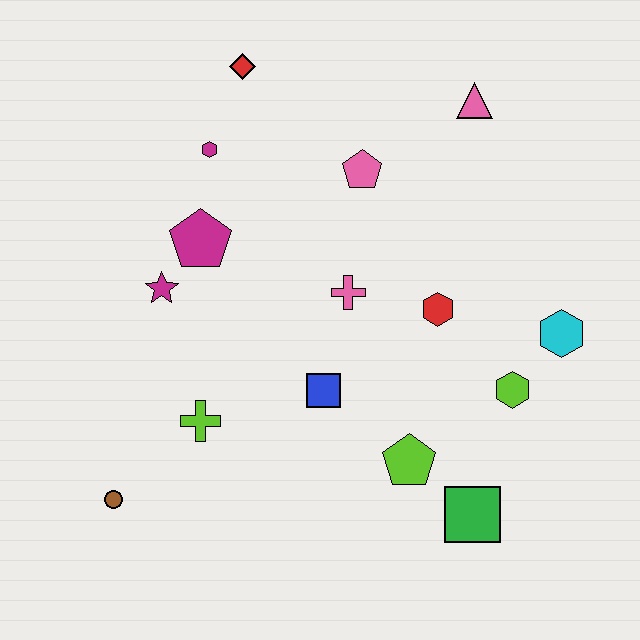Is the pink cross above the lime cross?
Yes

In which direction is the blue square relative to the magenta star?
The blue square is to the right of the magenta star.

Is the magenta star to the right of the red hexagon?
No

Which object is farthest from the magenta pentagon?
The green square is farthest from the magenta pentagon.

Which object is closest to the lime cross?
The brown circle is closest to the lime cross.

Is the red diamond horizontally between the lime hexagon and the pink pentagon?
No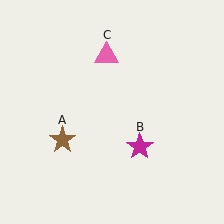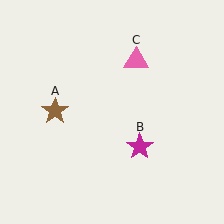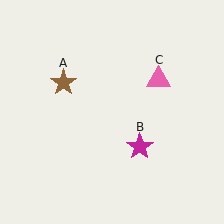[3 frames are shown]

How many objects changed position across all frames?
2 objects changed position: brown star (object A), pink triangle (object C).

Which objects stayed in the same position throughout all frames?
Magenta star (object B) remained stationary.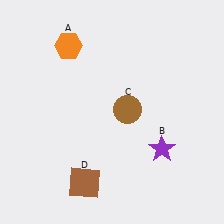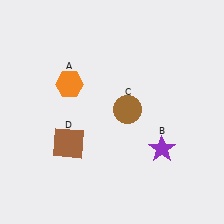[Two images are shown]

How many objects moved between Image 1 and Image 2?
2 objects moved between the two images.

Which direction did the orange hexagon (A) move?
The orange hexagon (A) moved down.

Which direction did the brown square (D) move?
The brown square (D) moved up.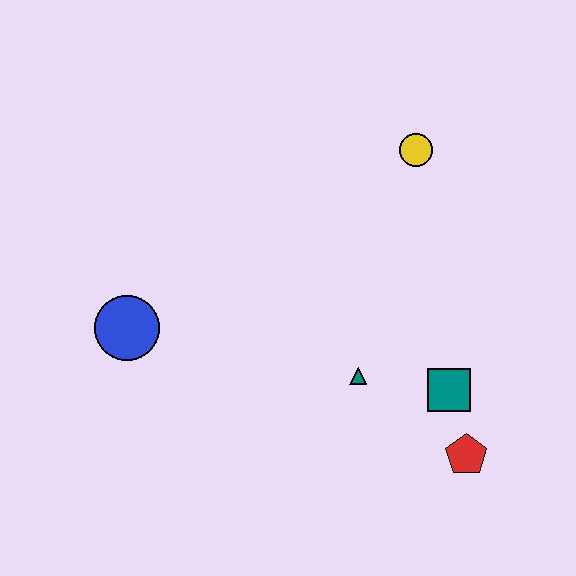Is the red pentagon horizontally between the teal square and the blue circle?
No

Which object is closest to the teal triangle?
The teal square is closest to the teal triangle.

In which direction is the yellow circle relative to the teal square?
The yellow circle is above the teal square.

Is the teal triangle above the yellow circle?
No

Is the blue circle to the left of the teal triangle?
Yes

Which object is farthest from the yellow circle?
The blue circle is farthest from the yellow circle.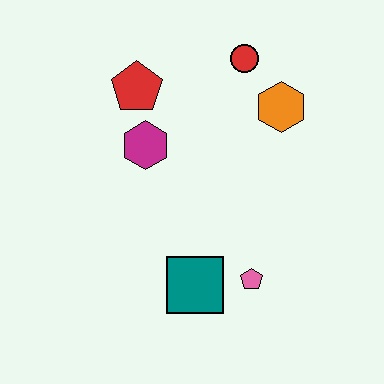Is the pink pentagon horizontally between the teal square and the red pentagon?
No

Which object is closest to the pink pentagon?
The teal square is closest to the pink pentagon.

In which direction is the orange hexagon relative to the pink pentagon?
The orange hexagon is above the pink pentagon.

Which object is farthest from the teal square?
The red circle is farthest from the teal square.